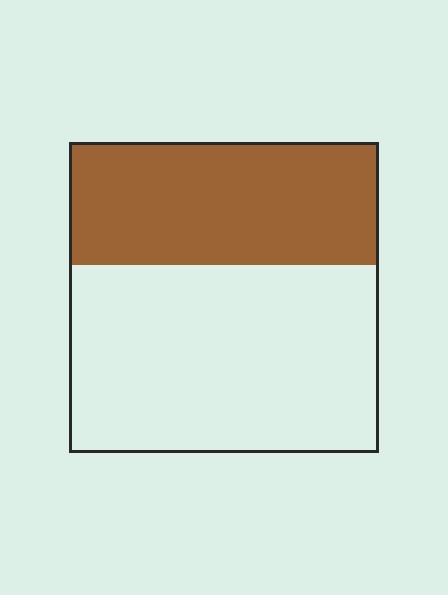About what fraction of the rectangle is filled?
About two fifths (2/5).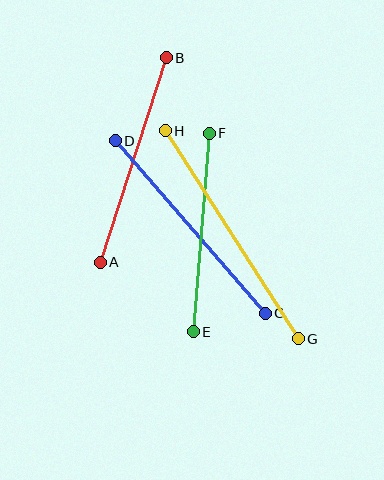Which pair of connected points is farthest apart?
Points G and H are farthest apart.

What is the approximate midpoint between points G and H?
The midpoint is at approximately (232, 235) pixels.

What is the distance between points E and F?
The distance is approximately 199 pixels.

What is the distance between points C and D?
The distance is approximately 228 pixels.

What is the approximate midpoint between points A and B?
The midpoint is at approximately (133, 160) pixels.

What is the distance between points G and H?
The distance is approximately 247 pixels.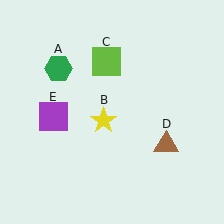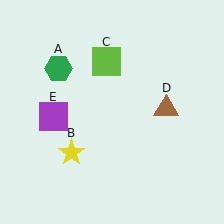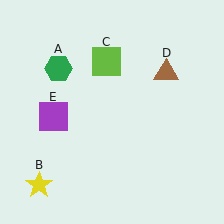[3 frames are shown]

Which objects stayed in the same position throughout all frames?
Green hexagon (object A) and lime square (object C) and purple square (object E) remained stationary.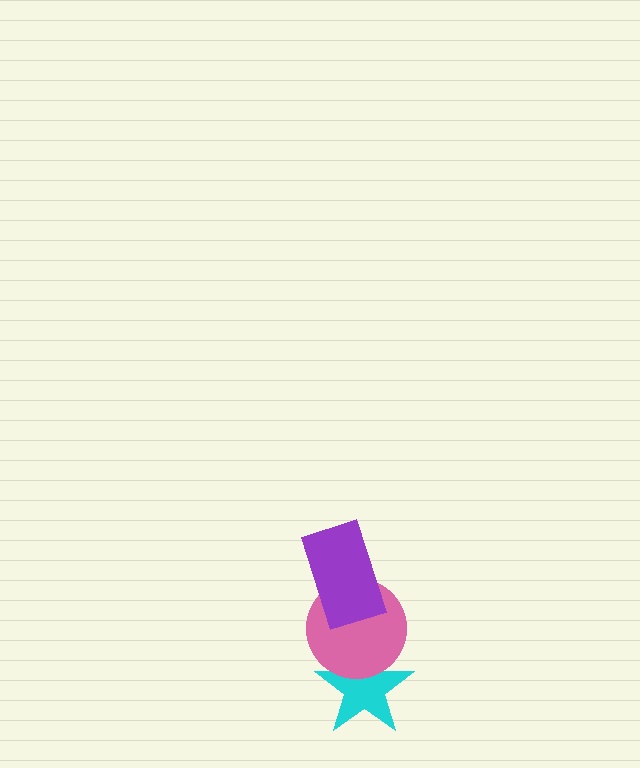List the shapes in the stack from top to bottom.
From top to bottom: the purple rectangle, the pink circle, the cyan star.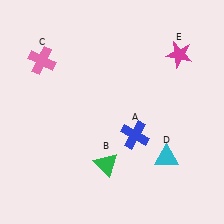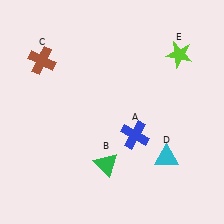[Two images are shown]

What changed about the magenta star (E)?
In Image 1, E is magenta. In Image 2, it changed to lime.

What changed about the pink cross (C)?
In Image 1, C is pink. In Image 2, it changed to brown.